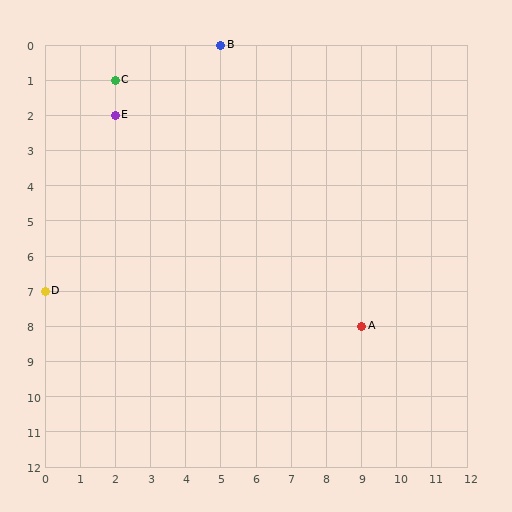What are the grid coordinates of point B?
Point B is at grid coordinates (5, 0).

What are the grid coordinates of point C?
Point C is at grid coordinates (2, 1).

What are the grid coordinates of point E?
Point E is at grid coordinates (2, 2).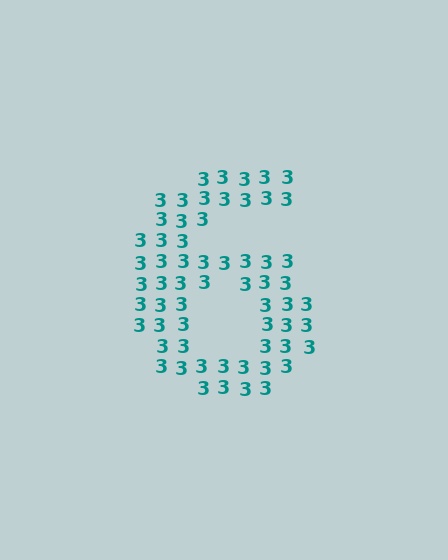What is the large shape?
The large shape is the digit 6.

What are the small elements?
The small elements are digit 3's.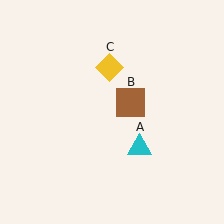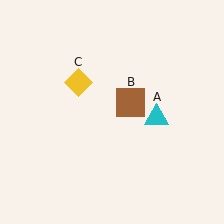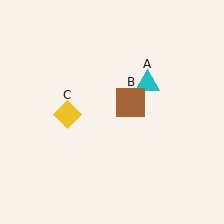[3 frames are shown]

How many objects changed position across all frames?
2 objects changed position: cyan triangle (object A), yellow diamond (object C).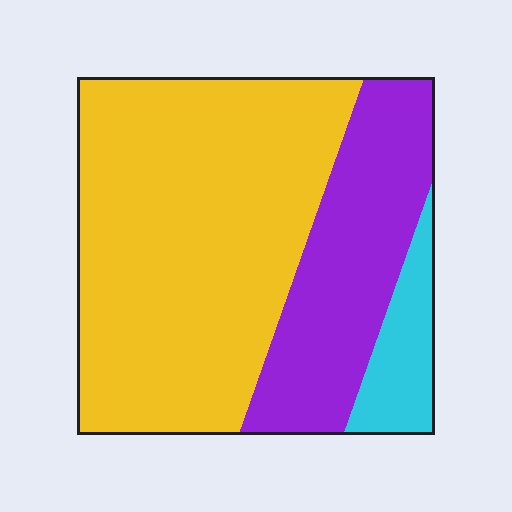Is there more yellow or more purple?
Yellow.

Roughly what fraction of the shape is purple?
Purple covers about 30% of the shape.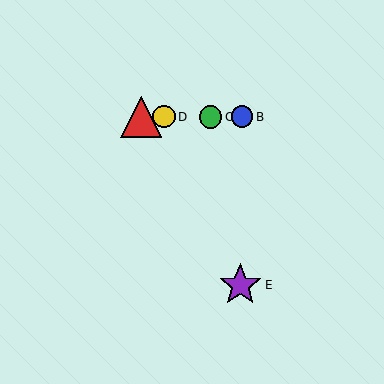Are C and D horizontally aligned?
Yes, both are at y≈117.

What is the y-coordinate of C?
Object C is at y≈117.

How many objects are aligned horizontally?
4 objects (A, B, C, D) are aligned horizontally.